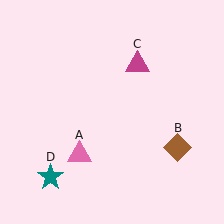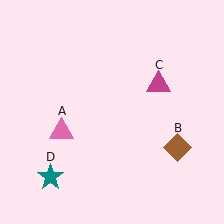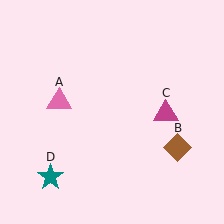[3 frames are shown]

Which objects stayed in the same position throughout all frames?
Brown diamond (object B) and teal star (object D) remained stationary.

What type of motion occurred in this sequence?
The pink triangle (object A), magenta triangle (object C) rotated clockwise around the center of the scene.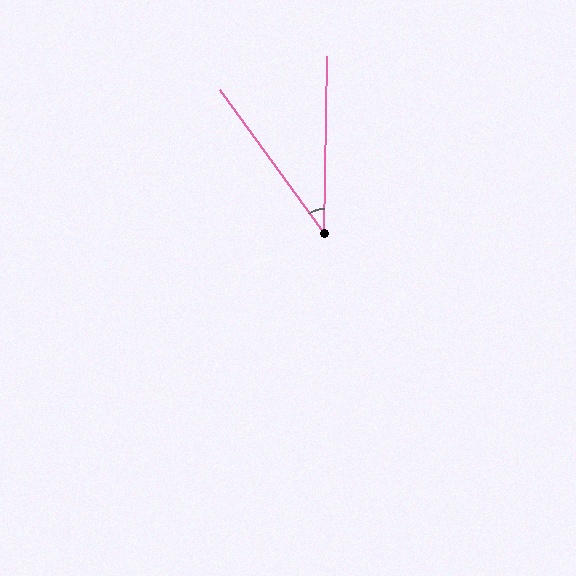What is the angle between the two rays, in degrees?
Approximately 37 degrees.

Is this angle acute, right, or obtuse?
It is acute.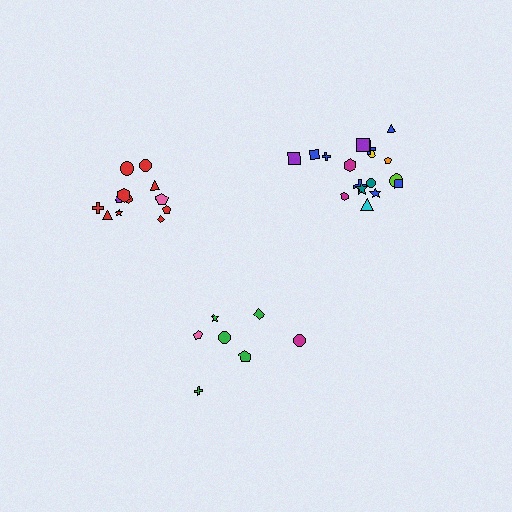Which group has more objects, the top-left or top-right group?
The top-right group.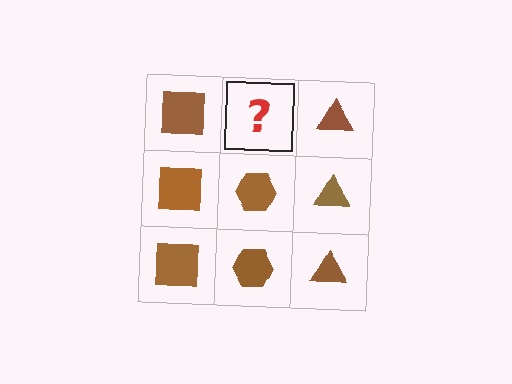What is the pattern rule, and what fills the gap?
The rule is that each column has a consistent shape. The gap should be filled with a brown hexagon.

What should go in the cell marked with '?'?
The missing cell should contain a brown hexagon.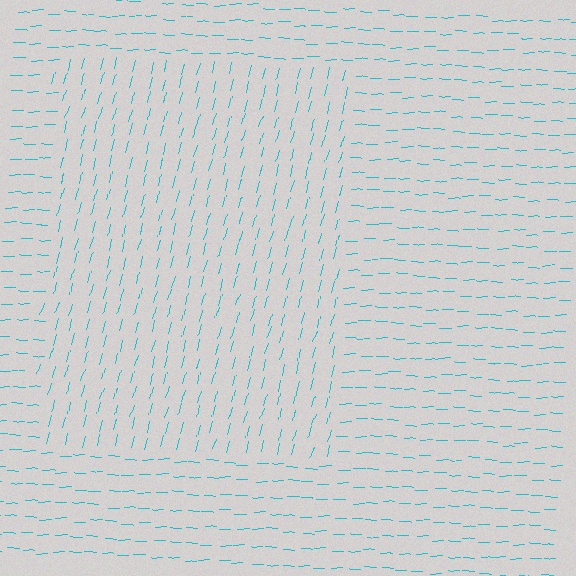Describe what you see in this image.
The image is filled with small cyan line segments. A rectangle region in the image has lines oriented differently from the surrounding lines, creating a visible texture boundary.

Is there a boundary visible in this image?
Yes, there is a texture boundary formed by a change in line orientation.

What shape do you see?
I see a rectangle.